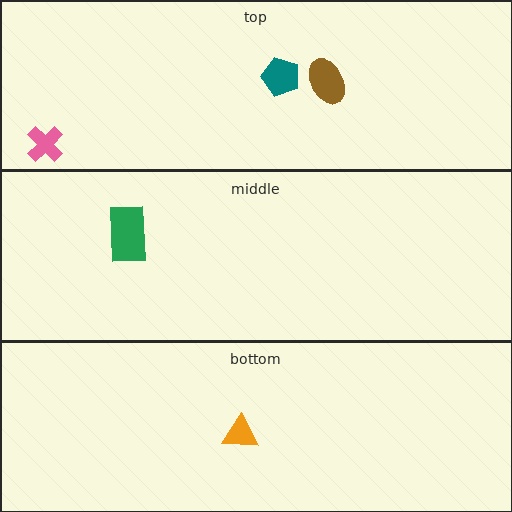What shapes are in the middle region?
The green rectangle.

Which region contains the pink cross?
The top region.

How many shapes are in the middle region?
1.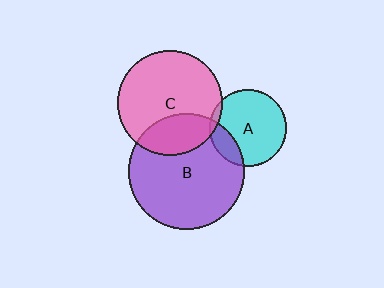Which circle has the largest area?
Circle B (purple).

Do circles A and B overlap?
Yes.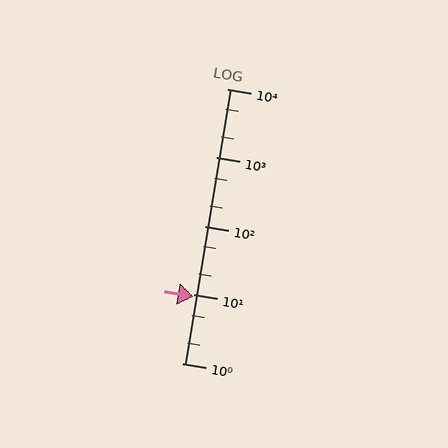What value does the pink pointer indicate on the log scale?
The pointer indicates approximately 9.4.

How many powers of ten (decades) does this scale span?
The scale spans 4 decades, from 1 to 10000.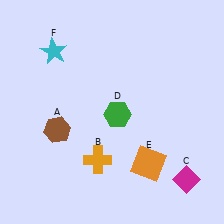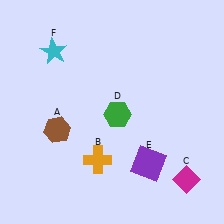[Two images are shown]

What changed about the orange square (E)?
In Image 1, E is orange. In Image 2, it changed to purple.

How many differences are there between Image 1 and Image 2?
There is 1 difference between the two images.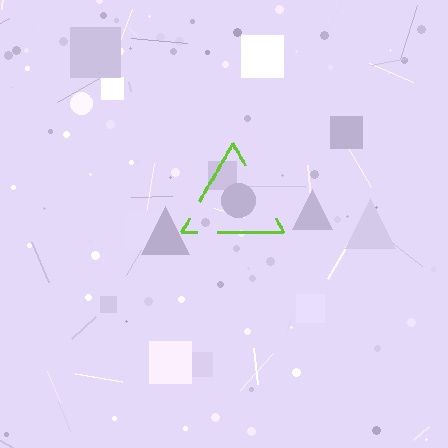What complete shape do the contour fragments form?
The contour fragments form a triangle.